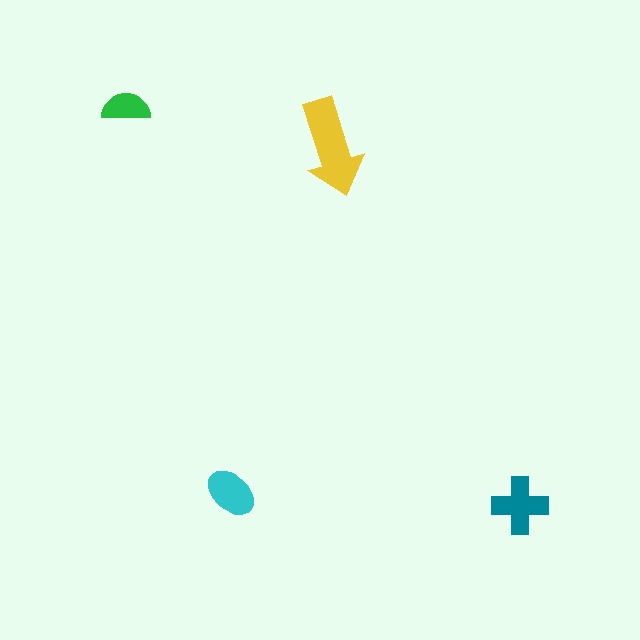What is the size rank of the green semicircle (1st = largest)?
4th.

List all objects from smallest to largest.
The green semicircle, the cyan ellipse, the teal cross, the yellow arrow.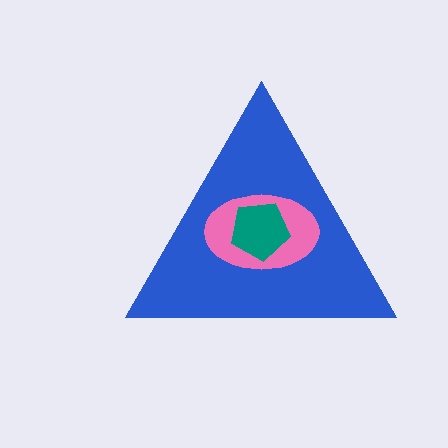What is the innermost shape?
The teal pentagon.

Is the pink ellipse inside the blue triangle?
Yes.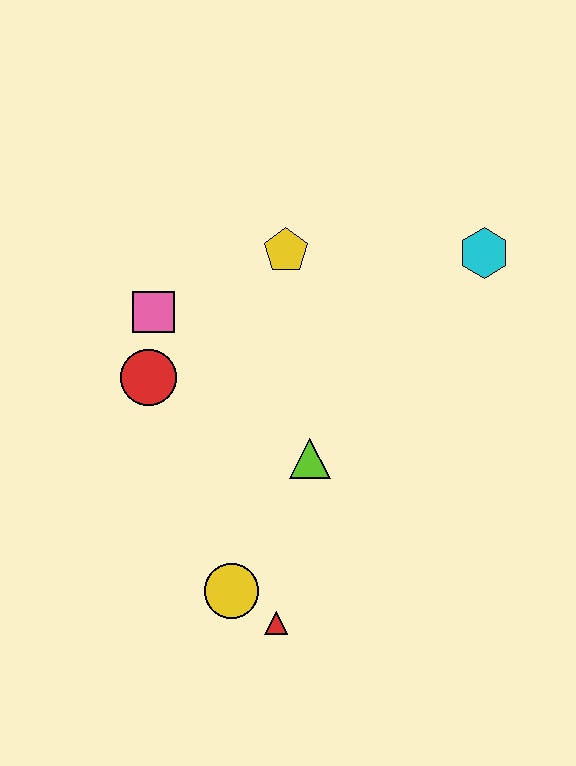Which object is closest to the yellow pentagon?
The pink square is closest to the yellow pentagon.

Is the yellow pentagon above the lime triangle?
Yes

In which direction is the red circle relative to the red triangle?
The red circle is above the red triangle.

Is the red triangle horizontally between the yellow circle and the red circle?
No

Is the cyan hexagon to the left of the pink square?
No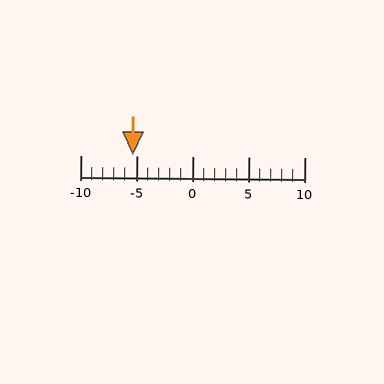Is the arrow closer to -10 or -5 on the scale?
The arrow is closer to -5.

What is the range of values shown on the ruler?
The ruler shows values from -10 to 10.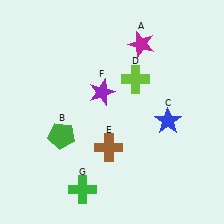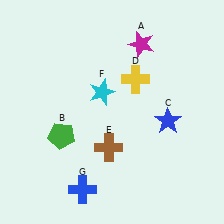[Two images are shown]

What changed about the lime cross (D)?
In Image 1, D is lime. In Image 2, it changed to yellow.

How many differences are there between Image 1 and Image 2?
There are 3 differences between the two images.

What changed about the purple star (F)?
In Image 1, F is purple. In Image 2, it changed to cyan.